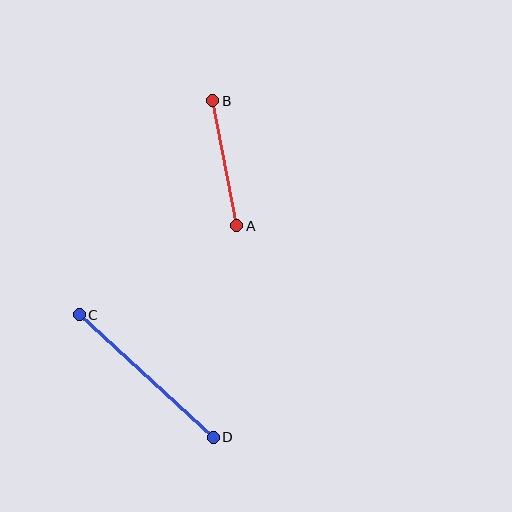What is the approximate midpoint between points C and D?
The midpoint is at approximately (146, 376) pixels.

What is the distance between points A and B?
The distance is approximately 127 pixels.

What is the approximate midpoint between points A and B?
The midpoint is at approximately (225, 163) pixels.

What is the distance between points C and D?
The distance is approximately 182 pixels.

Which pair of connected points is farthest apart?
Points C and D are farthest apart.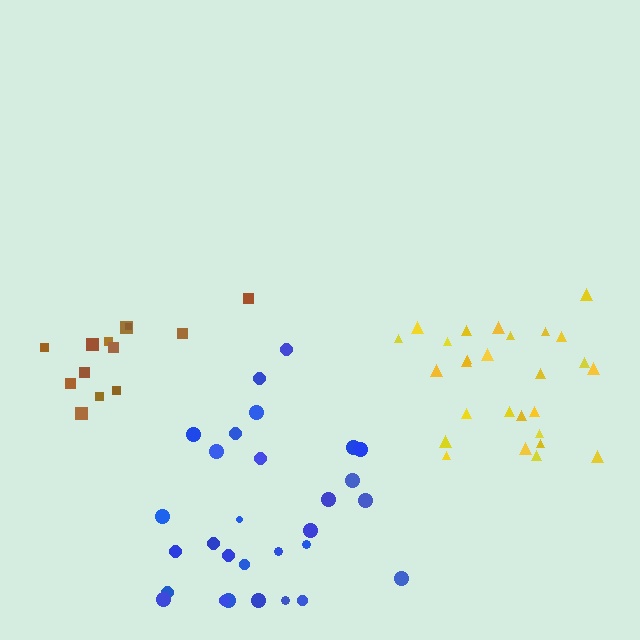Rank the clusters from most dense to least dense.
brown, yellow, blue.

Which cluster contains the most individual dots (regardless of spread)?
Blue (29).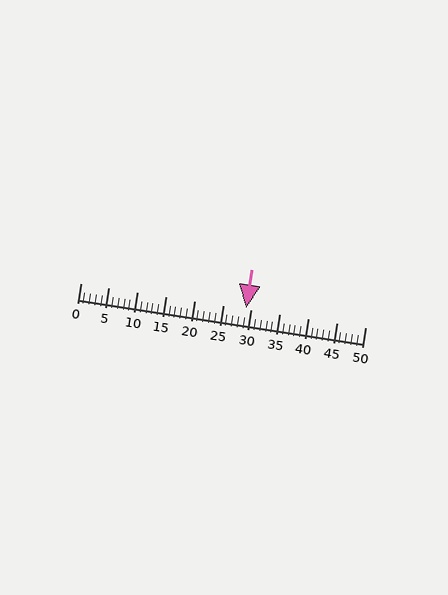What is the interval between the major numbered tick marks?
The major tick marks are spaced 5 units apart.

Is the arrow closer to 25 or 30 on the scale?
The arrow is closer to 30.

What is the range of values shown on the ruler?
The ruler shows values from 0 to 50.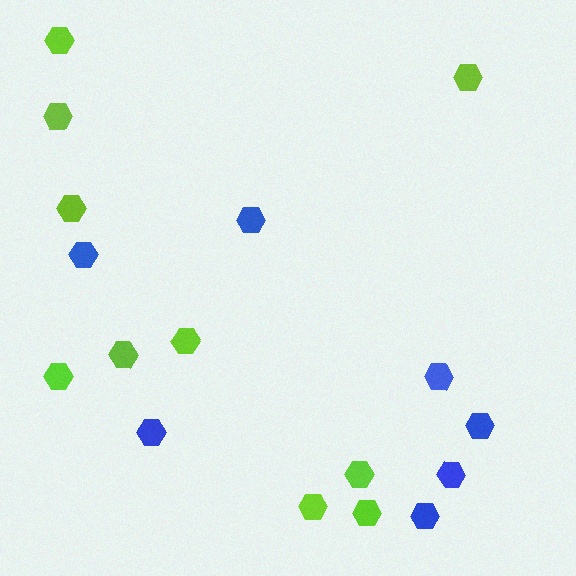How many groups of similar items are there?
There are 2 groups: one group of blue hexagons (7) and one group of lime hexagons (10).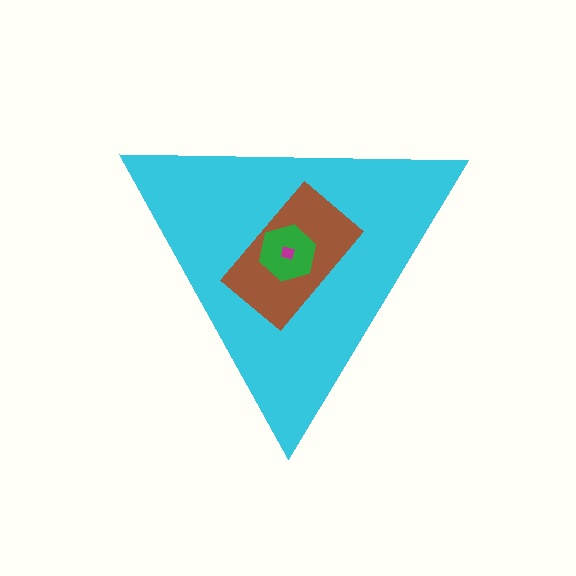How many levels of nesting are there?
4.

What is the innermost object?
The magenta diamond.